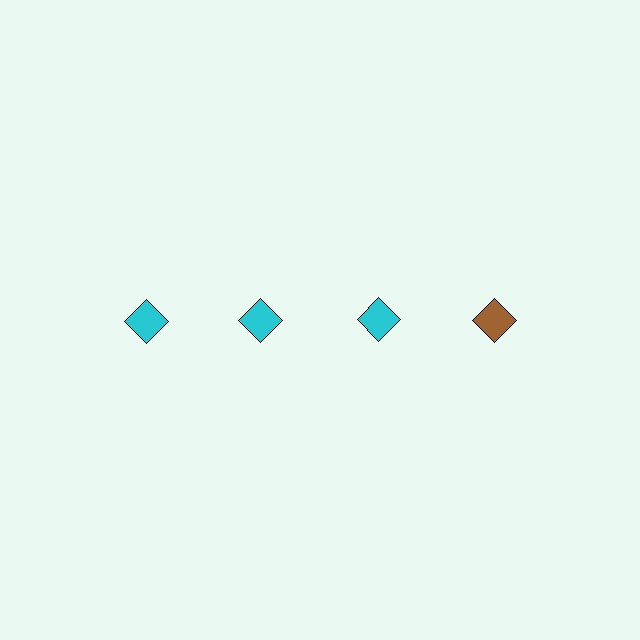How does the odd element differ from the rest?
It has a different color: brown instead of cyan.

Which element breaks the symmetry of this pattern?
The brown diamond in the top row, second from right column breaks the symmetry. All other shapes are cyan diamonds.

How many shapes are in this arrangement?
There are 4 shapes arranged in a grid pattern.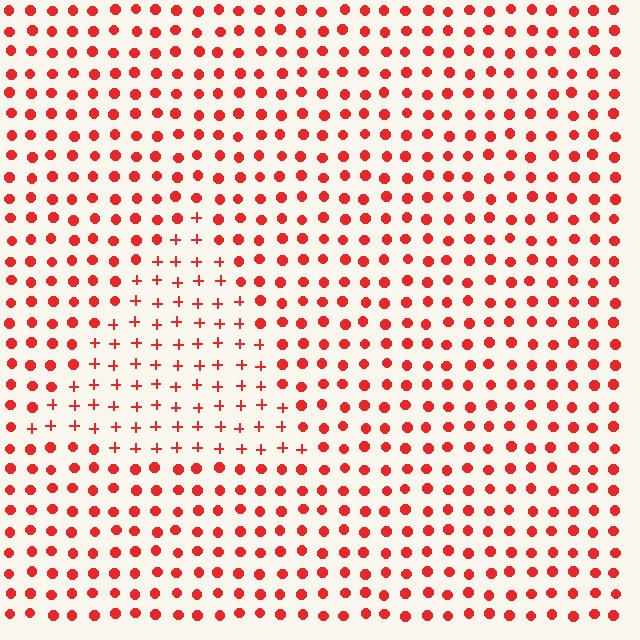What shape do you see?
I see a triangle.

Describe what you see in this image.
The image is filled with small red elements arranged in a uniform grid. A triangle-shaped region contains plus signs, while the surrounding area contains circles. The boundary is defined purely by the change in element shape.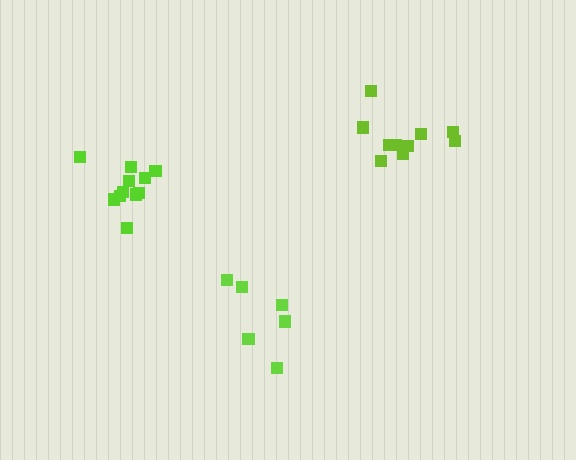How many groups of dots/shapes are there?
There are 3 groups.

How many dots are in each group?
Group 1: 11 dots, Group 2: 10 dots, Group 3: 6 dots (27 total).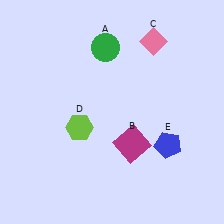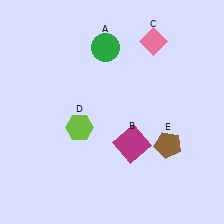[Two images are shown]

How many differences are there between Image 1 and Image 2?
There is 1 difference between the two images.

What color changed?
The pentagon (E) changed from blue in Image 1 to brown in Image 2.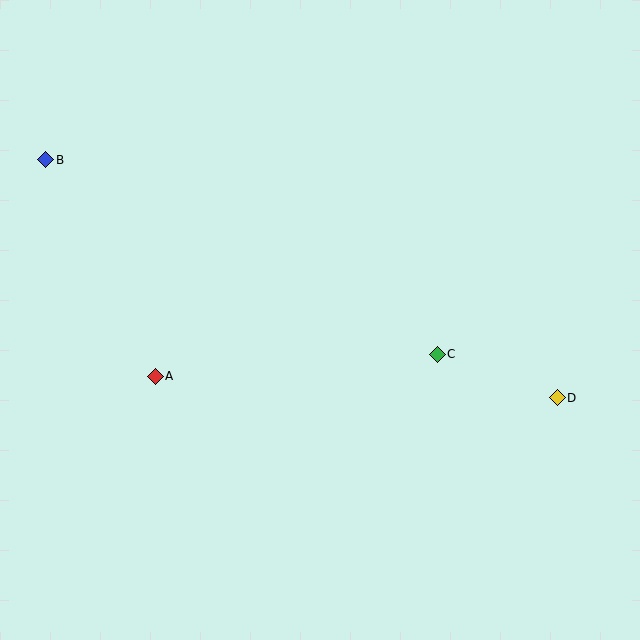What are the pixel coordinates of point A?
Point A is at (155, 376).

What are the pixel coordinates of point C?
Point C is at (437, 355).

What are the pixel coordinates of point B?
Point B is at (46, 160).